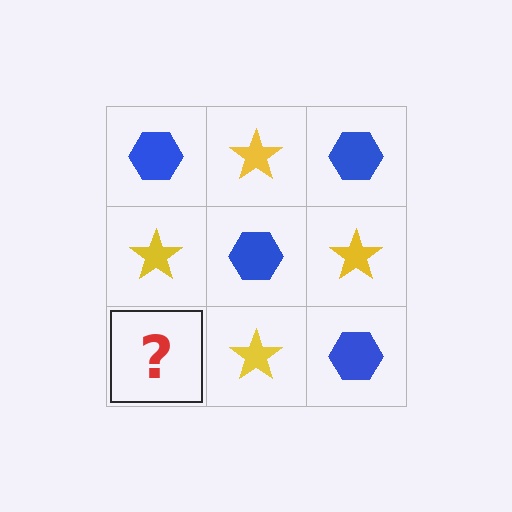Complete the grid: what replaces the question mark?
The question mark should be replaced with a blue hexagon.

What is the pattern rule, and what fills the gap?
The rule is that it alternates blue hexagon and yellow star in a checkerboard pattern. The gap should be filled with a blue hexagon.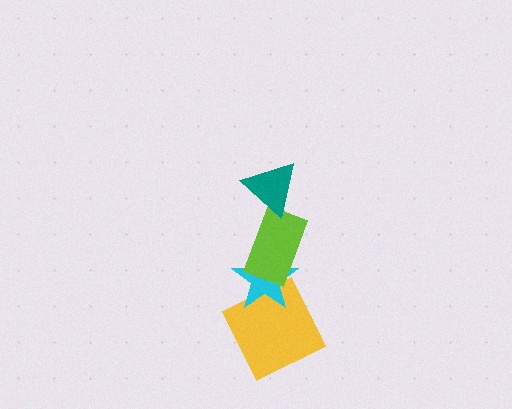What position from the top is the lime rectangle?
The lime rectangle is 2nd from the top.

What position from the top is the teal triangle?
The teal triangle is 1st from the top.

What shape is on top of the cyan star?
The lime rectangle is on top of the cyan star.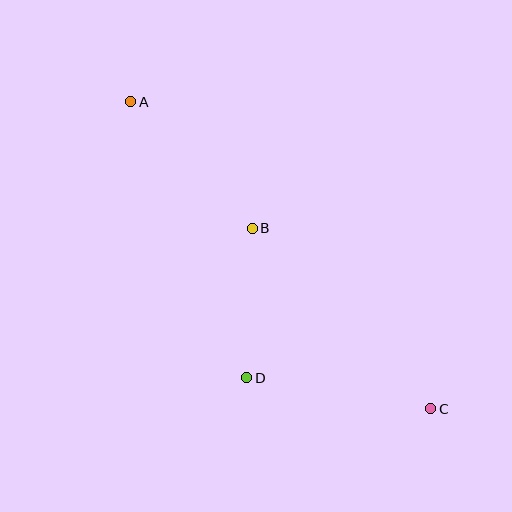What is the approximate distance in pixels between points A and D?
The distance between A and D is approximately 299 pixels.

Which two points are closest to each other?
Points B and D are closest to each other.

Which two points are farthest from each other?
Points A and C are farthest from each other.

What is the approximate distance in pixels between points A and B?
The distance between A and B is approximately 175 pixels.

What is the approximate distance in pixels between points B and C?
The distance between B and C is approximately 254 pixels.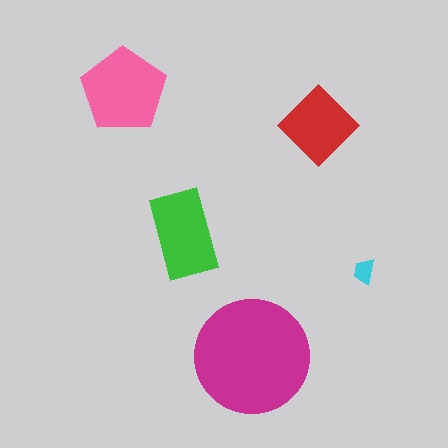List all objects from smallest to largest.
The cyan trapezoid, the red diamond, the green rectangle, the pink pentagon, the magenta circle.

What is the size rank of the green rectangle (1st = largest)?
3rd.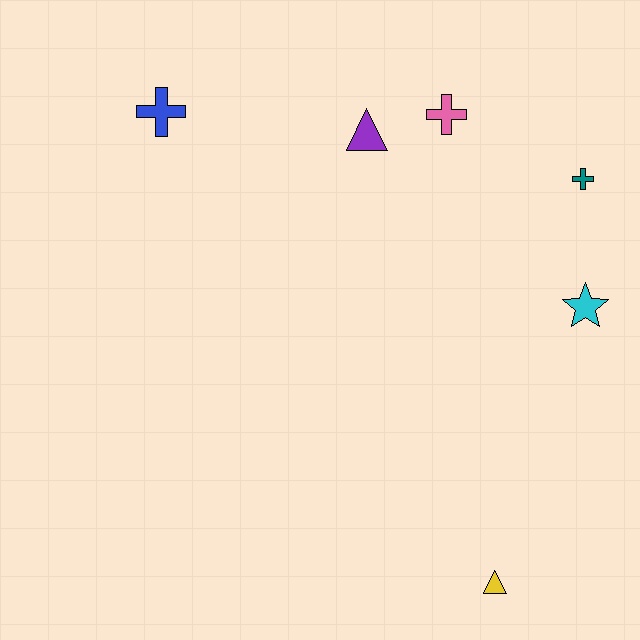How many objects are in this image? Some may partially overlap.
There are 6 objects.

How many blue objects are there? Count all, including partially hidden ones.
There is 1 blue object.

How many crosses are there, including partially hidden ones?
There are 3 crosses.